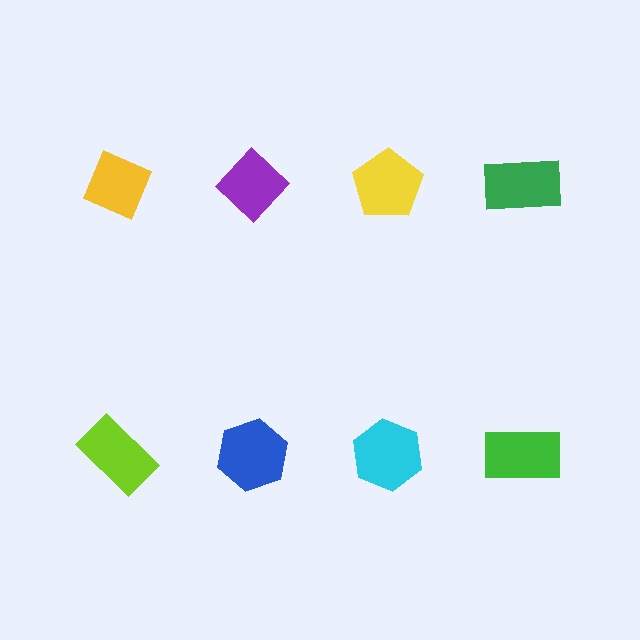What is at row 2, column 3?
A cyan hexagon.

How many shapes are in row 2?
4 shapes.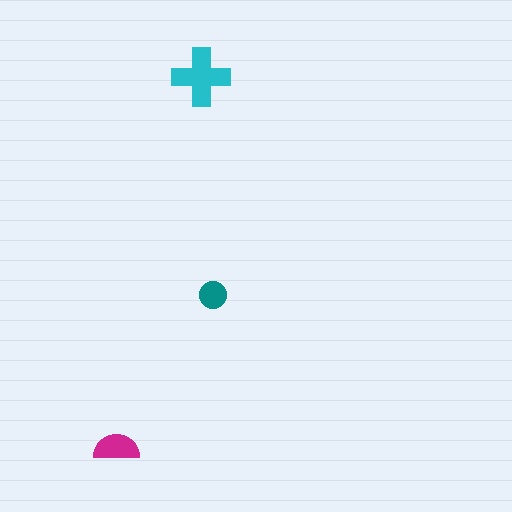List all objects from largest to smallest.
The cyan cross, the magenta semicircle, the teal circle.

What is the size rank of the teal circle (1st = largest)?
3rd.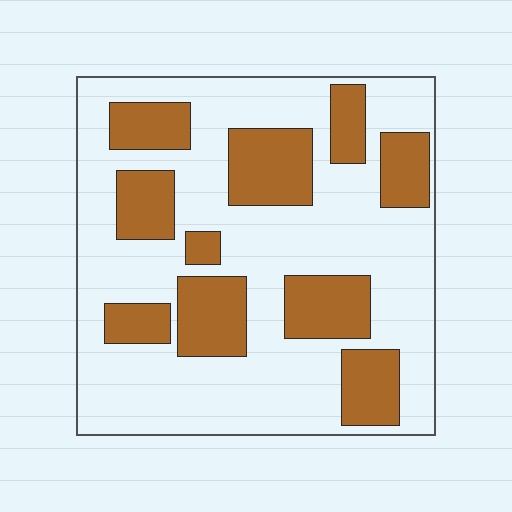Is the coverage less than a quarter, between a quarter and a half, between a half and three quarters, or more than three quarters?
Between a quarter and a half.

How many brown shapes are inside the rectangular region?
10.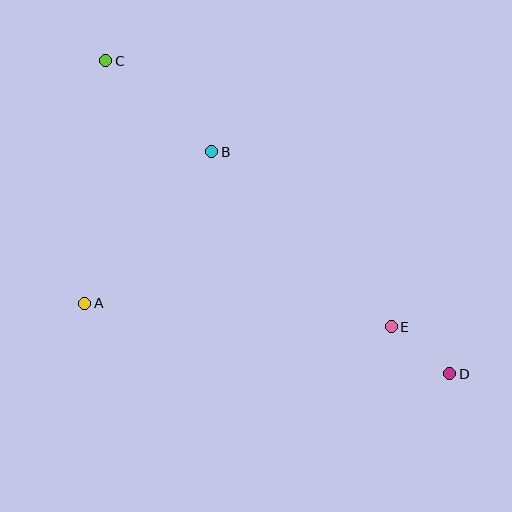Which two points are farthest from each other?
Points C and D are farthest from each other.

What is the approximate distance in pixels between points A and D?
The distance between A and D is approximately 372 pixels.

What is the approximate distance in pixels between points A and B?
The distance between A and B is approximately 198 pixels.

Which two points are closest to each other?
Points D and E are closest to each other.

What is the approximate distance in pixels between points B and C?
The distance between B and C is approximately 140 pixels.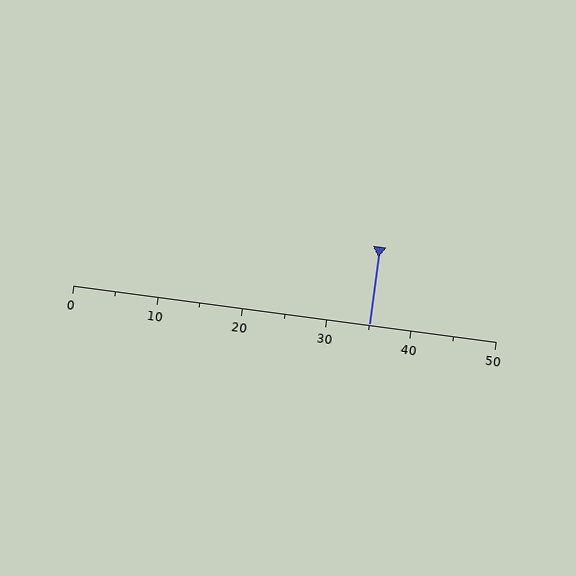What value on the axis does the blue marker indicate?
The marker indicates approximately 35.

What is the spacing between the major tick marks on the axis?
The major ticks are spaced 10 apart.